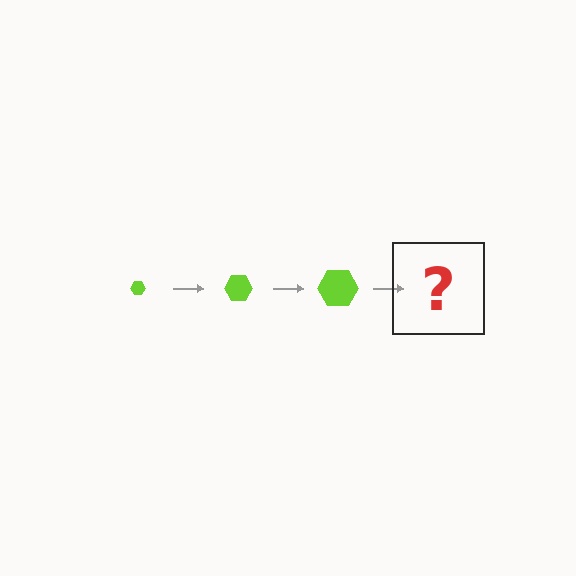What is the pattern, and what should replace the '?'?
The pattern is that the hexagon gets progressively larger each step. The '?' should be a lime hexagon, larger than the previous one.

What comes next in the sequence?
The next element should be a lime hexagon, larger than the previous one.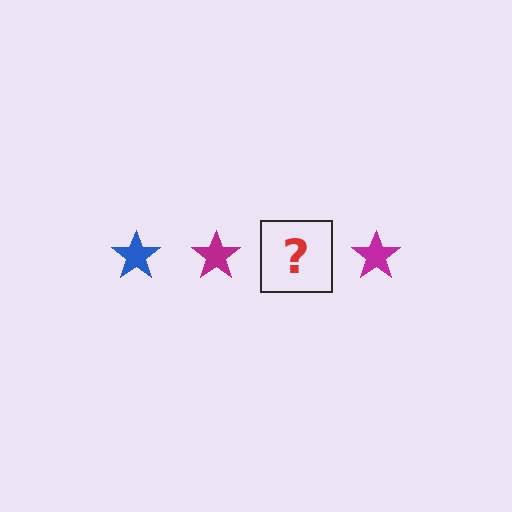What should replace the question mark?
The question mark should be replaced with a blue star.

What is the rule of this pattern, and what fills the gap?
The rule is that the pattern cycles through blue, magenta stars. The gap should be filled with a blue star.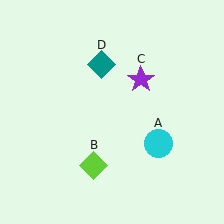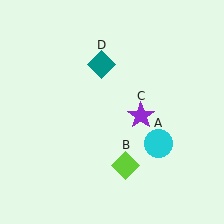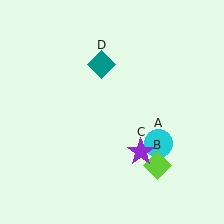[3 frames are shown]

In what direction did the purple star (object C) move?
The purple star (object C) moved down.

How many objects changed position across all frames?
2 objects changed position: lime diamond (object B), purple star (object C).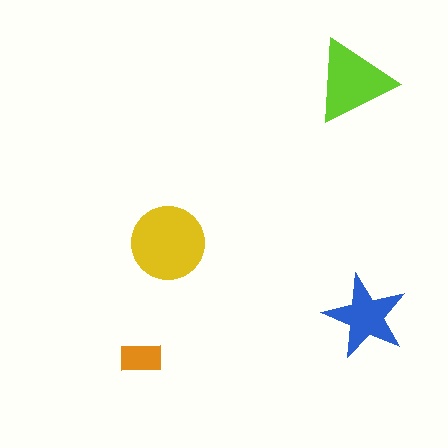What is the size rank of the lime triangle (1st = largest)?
2nd.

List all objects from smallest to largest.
The orange rectangle, the blue star, the lime triangle, the yellow circle.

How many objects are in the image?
There are 4 objects in the image.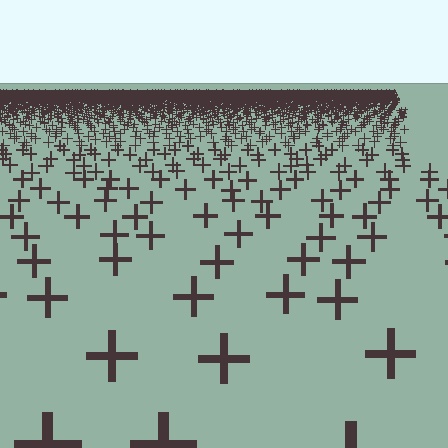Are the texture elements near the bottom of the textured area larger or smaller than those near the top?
Larger. Near the bottom, elements are closer to the viewer and appear at a bigger on-screen size.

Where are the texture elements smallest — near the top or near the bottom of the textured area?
Near the top.